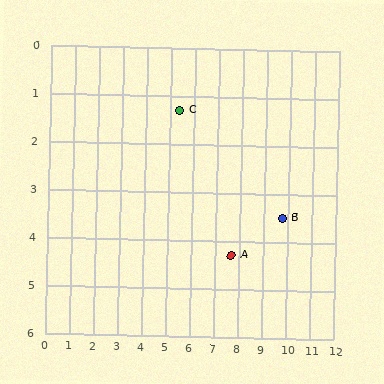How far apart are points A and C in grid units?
Points A and C are about 3.8 grid units apart.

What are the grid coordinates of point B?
Point B is at approximately (9.8, 3.5).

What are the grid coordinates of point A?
Point A is at approximately (7.7, 4.3).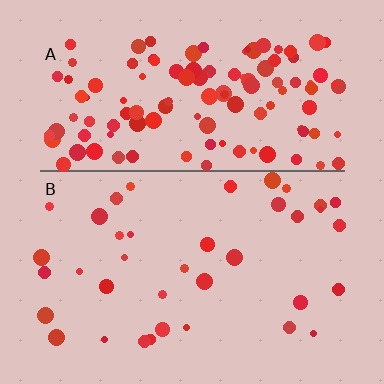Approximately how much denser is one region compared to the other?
Approximately 3.3× — region A over region B.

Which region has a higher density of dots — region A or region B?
A (the top).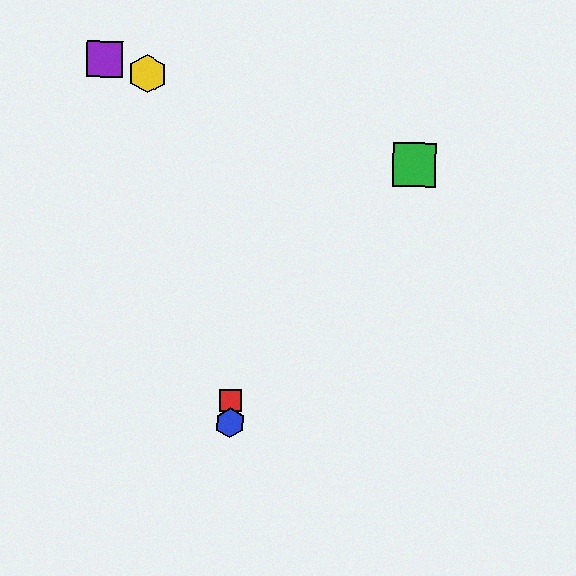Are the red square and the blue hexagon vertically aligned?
Yes, both are at x≈231.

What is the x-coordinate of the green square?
The green square is at x≈414.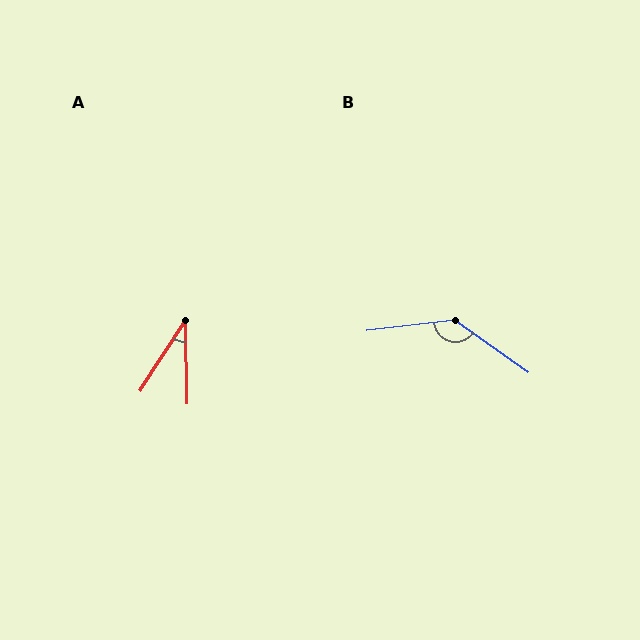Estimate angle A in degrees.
Approximately 34 degrees.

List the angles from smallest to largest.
A (34°), B (137°).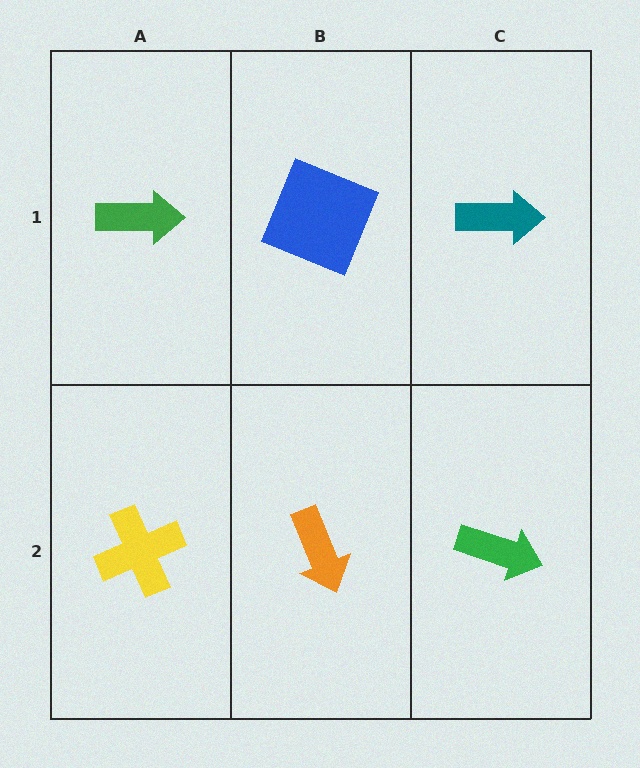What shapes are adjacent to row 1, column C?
A green arrow (row 2, column C), a blue square (row 1, column B).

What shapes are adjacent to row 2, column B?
A blue square (row 1, column B), a yellow cross (row 2, column A), a green arrow (row 2, column C).